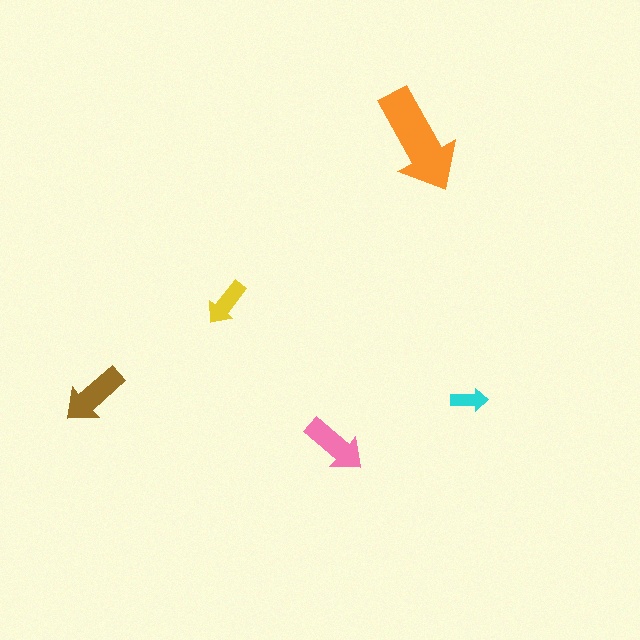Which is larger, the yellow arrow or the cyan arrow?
The yellow one.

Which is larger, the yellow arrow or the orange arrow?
The orange one.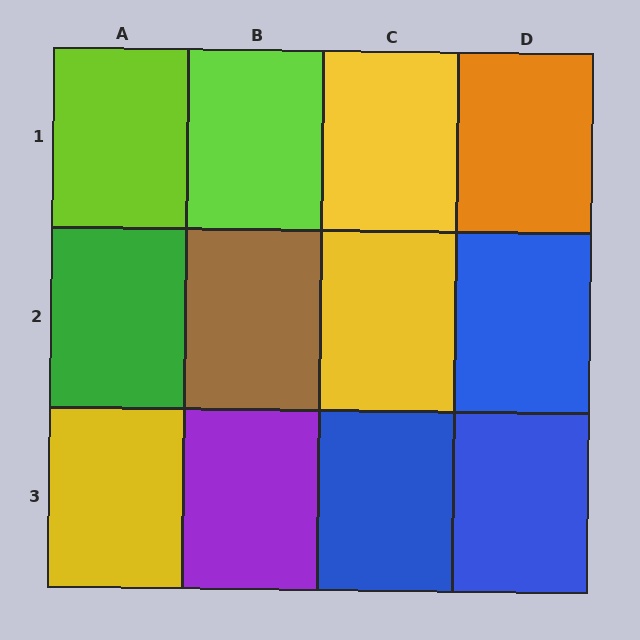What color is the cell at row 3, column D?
Blue.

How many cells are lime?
2 cells are lime.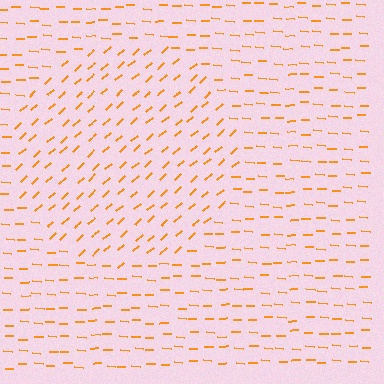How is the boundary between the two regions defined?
The boundary is defined purely by a change in line orientation (approximately 45 degrees difference). All lines are the same color and thickness.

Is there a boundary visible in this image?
Yes, there is a texture boundary formed by a change in line orientation.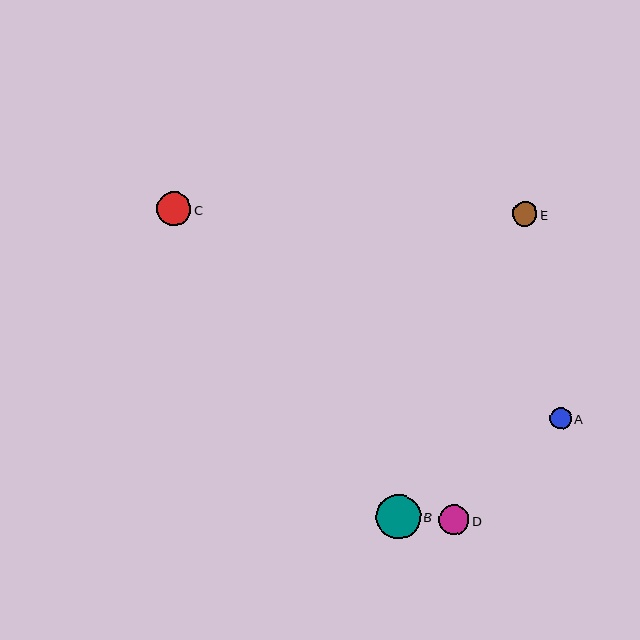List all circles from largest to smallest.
From largest to smallest: B, C, D, E, A.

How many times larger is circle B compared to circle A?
Circle B is approximately 2.1 times the size of circle A.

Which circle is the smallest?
Circle A is the smallest with a size of approximately 22 pixels.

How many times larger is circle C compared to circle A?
Circle C is approximately 1.6 times the size of circle A.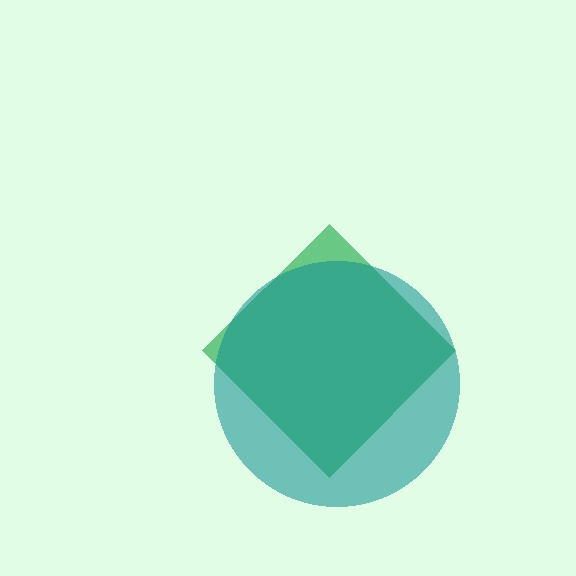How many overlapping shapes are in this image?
There are 2 overlapping shapes in the image.